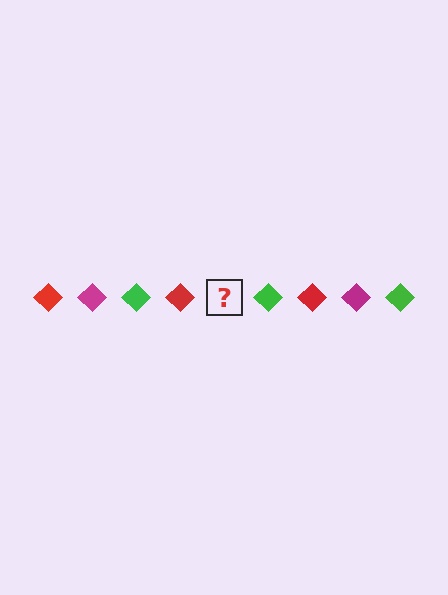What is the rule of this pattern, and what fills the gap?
The rule is that the pattern cycles through red, magenta, green diamonds. The gap should be filled with a magenta diamond.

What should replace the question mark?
The question mark should be replaced with a magenta diamond.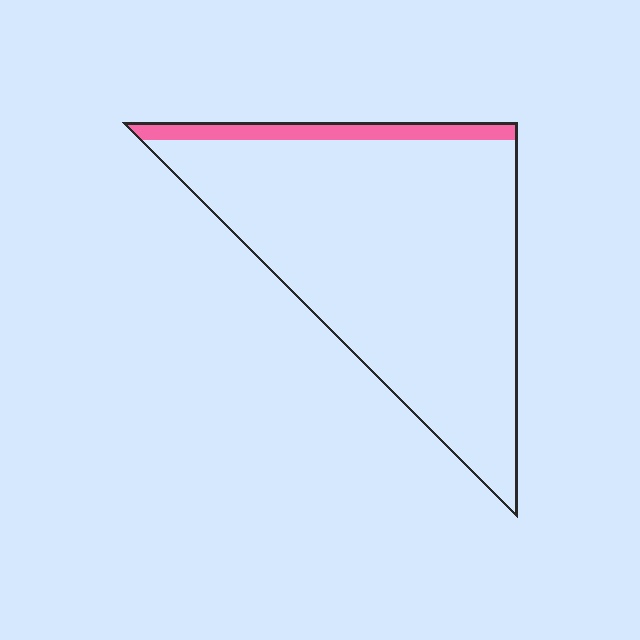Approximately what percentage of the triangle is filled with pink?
Approximately 10%.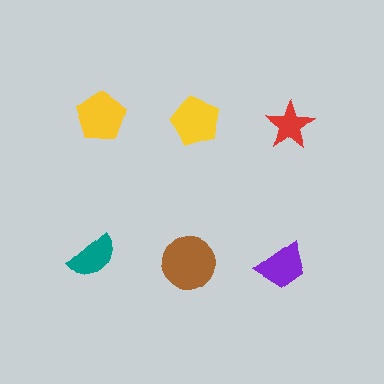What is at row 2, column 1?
A teal semicircle.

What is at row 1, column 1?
A yellow pentagon.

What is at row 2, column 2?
A brown circle.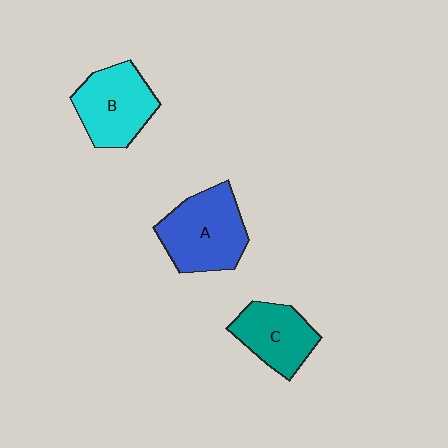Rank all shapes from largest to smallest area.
From largest to smallest: A (blue), B (cyan), C (teal).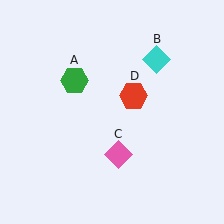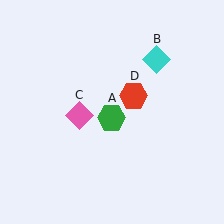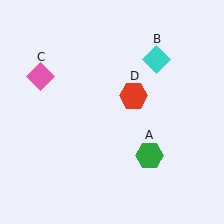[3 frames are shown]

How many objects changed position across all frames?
2 objects changed position: green hexagon (object A), pink diamond (object C).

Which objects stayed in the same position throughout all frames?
Cyan diamond (object B) and red hexagon (object D) remained stationary.